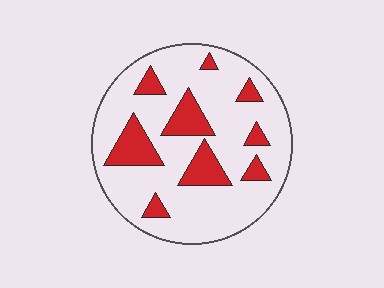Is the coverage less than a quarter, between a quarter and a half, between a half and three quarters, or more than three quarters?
Less than a quarter.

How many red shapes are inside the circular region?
9.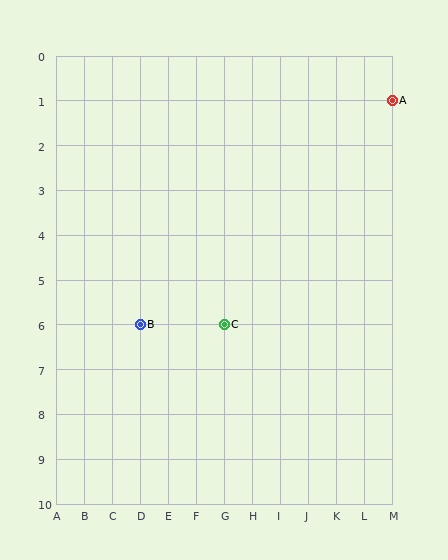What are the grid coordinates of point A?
Point A is at grid coordinates (M, 1).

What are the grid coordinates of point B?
Point B is at grid coordinates (D, 6).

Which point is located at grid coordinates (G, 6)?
Point C is at (G, 6).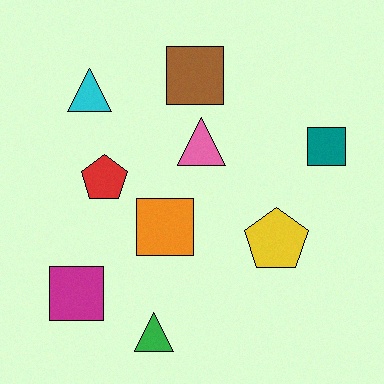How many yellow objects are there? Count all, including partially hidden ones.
There is 1 yellow object.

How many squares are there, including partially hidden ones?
There are 4 squares.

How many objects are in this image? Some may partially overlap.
There are 9 objects.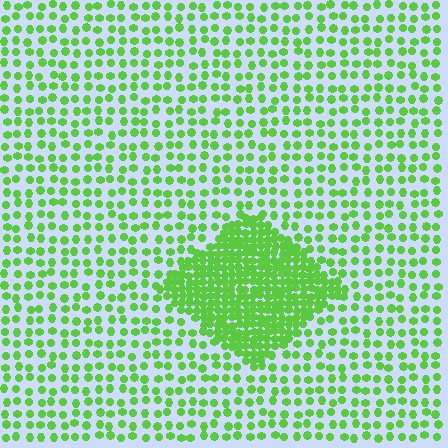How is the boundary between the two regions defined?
The boundary is defined by a change in element density (approximately 2.7x ratio). All elements are the same color, size, and shape.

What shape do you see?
I see a diamond.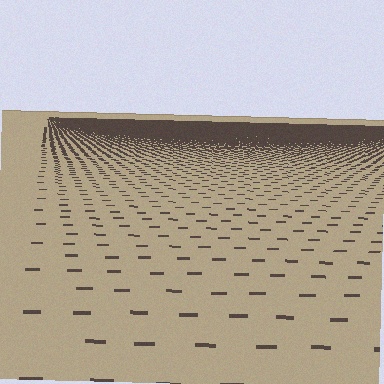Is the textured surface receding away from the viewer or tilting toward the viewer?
The surface is receding away from the viewer. Texture elements get smaller and denser toward the top.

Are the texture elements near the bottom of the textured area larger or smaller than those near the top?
Larger. Near the bottom, elements are closer to the viewer and appear at a bigger on-screen size.